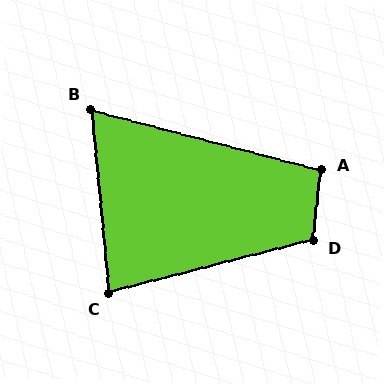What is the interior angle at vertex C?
Approximately 81 degrees (acute).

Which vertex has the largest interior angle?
D, at approximately 110 degrees.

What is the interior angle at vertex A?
Approximately 99 degrees (obtuse).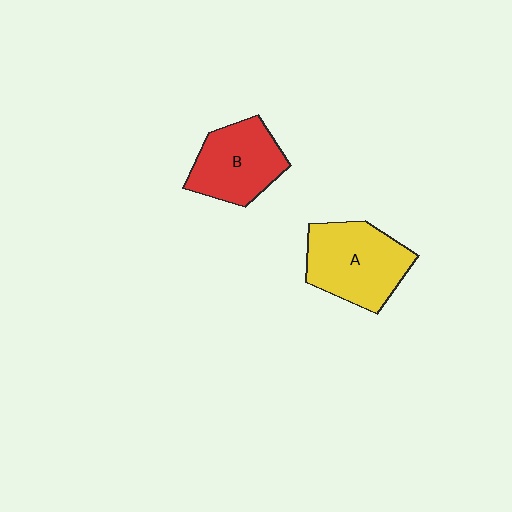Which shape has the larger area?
Shape A (yellow).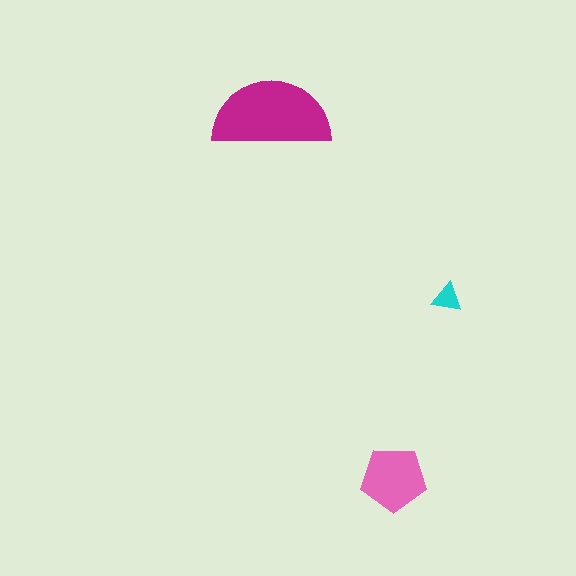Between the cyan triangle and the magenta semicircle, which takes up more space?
The magenta semicircle.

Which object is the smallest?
The cyan triangle.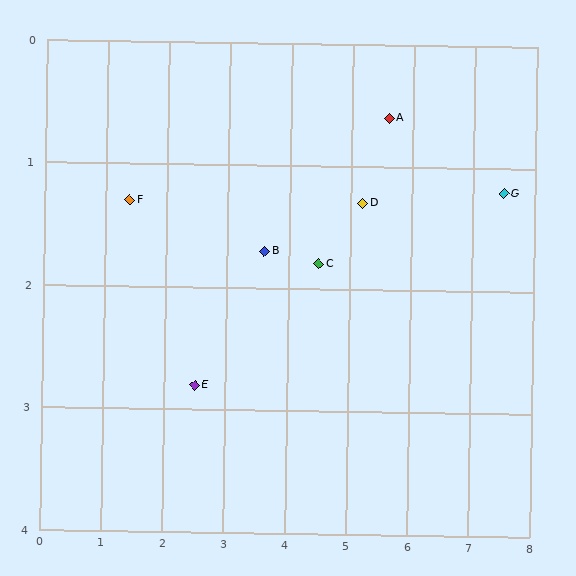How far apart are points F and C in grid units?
Points F and C are about 3.1 grid units apart.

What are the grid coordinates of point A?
Point A is at approximately (5.6, 0.6).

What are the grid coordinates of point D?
Point D is at approximately (5.2, 1.3).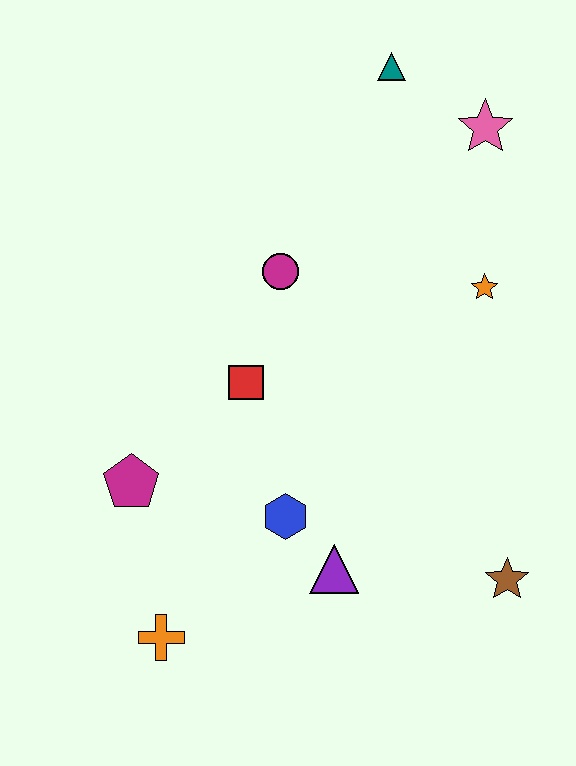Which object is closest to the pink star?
The teal triangle is closest to the pink star.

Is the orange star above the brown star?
Yes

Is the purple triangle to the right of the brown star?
No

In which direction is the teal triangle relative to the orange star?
The teal triangle is above the orange star.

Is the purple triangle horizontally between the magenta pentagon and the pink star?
Yes